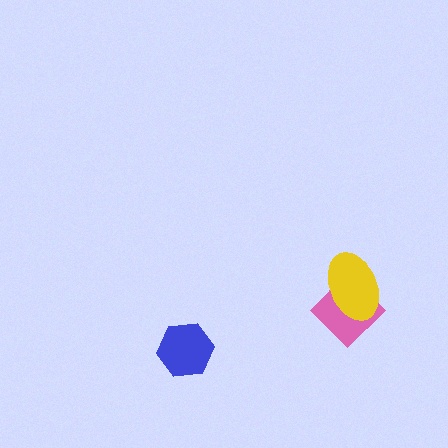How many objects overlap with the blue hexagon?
0 objects overlap with the blue hexagon.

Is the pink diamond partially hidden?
Yes, it is partially covered by another shape.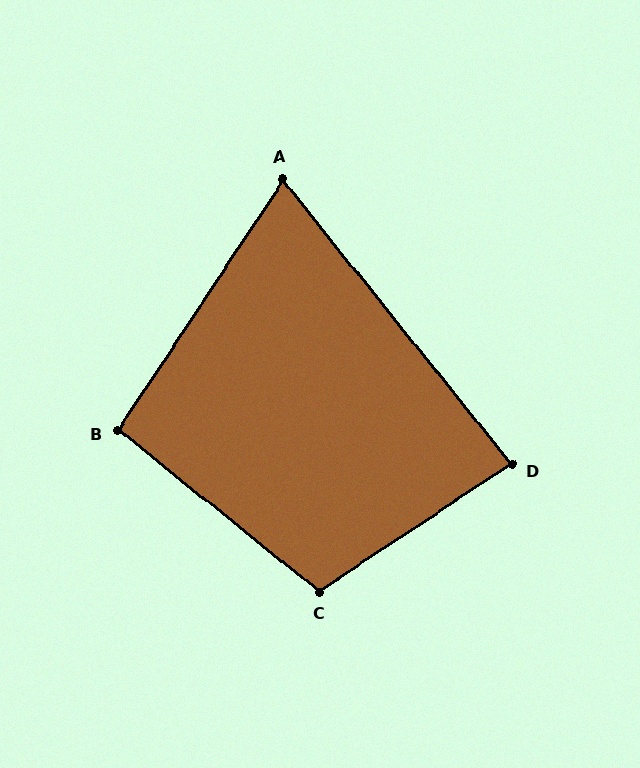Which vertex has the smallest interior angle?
A, at approximately 72 degrees.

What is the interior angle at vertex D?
Approximately 85 degrees (acute).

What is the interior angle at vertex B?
Approximately 95 degrees (obtuse).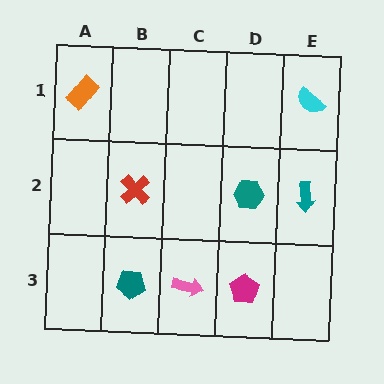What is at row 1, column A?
An orange rectangle.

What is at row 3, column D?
A magenta pentagon.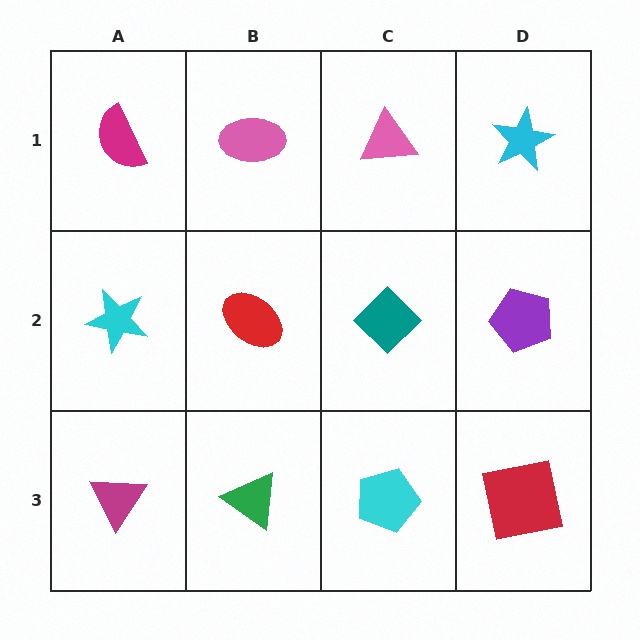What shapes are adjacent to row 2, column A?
A magenta semicircle (row 1, column A), a magenta triangle (row 3, column A), a red ellipse (row 2, column B).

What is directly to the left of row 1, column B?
A magenta semicircle.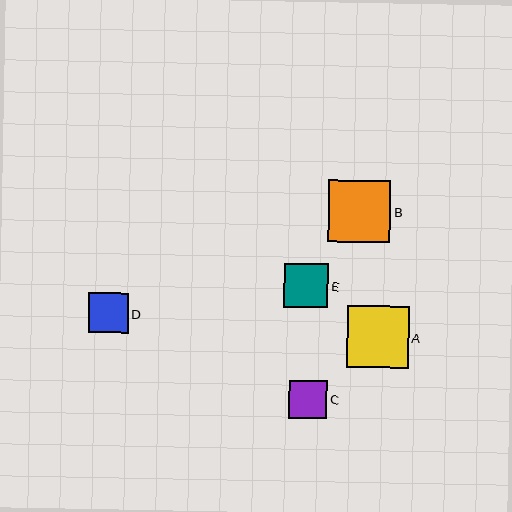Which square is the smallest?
Square C is the smallest with a size of approximately 38 pixels.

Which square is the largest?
Square B is the largest with a size of approximately 63 pixels.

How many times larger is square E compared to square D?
Square E is approximately 1.1 times the size of square D.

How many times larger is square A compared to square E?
Square A is approximately 1.4 times the size of square E.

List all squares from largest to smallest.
From largest to smallest: B, A, E, D, C.